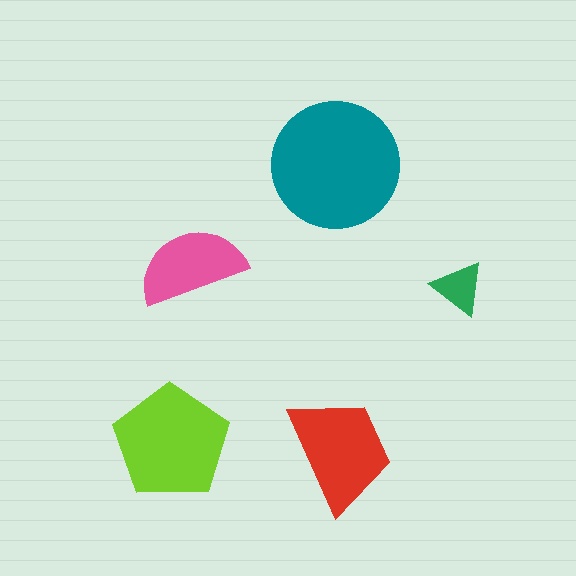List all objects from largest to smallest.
The teal circle, the lime pentagon, the red trapezoid, the pink semicircle, the green triangle.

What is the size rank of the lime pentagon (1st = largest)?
2nd.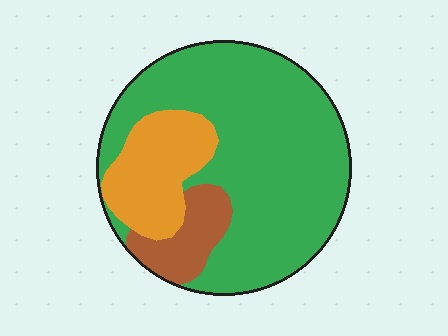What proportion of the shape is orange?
Orange takes up about one fifth (1/5) of the shape.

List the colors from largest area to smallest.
From largest to smallest: green, orange, brown.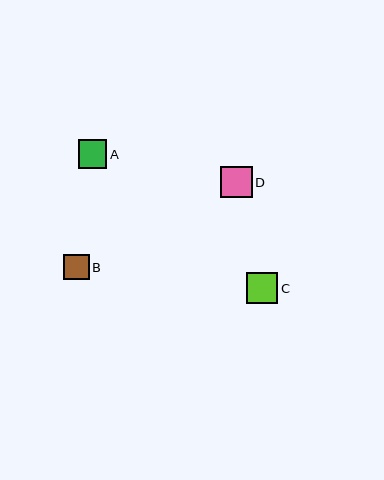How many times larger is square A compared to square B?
Square A is approximately 1.1 times the size of square B.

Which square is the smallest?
Square B is the smallest with a size of approximately 25 pixels.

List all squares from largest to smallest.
From largest to smallest: D, C, A, B.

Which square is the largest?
Square D is the largest with a size of approximately 32 pixels.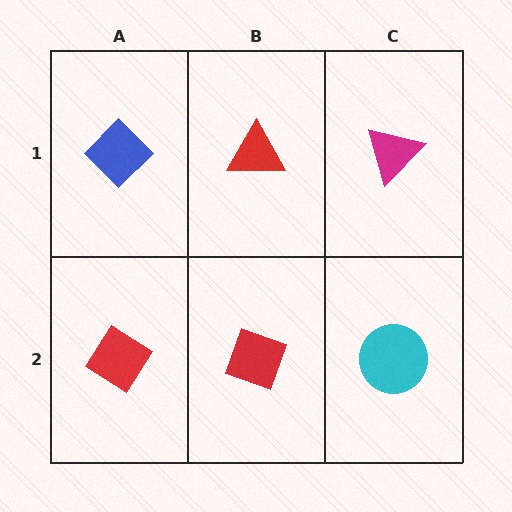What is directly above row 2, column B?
A red triangle.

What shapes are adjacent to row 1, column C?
A cyan circle (row 2, column C), a red triangle (row 1, column B).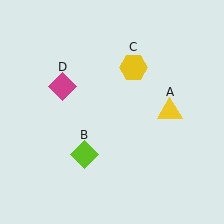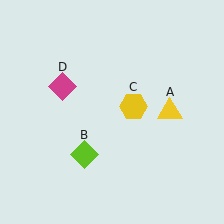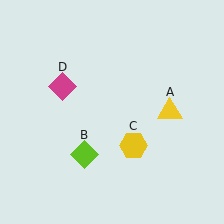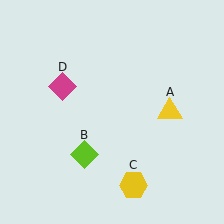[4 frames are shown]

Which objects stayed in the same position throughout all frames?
Yellow triangle (object A) and lime diamond (object B) and magenta diamond (object D) remained stationary.